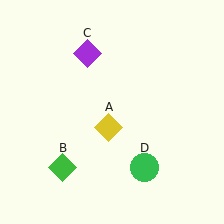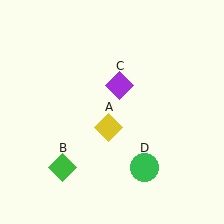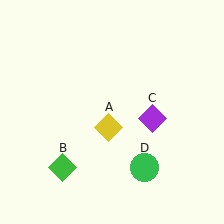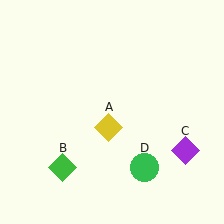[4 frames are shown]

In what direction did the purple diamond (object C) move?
The purple diamond (object C) moved down and to the right.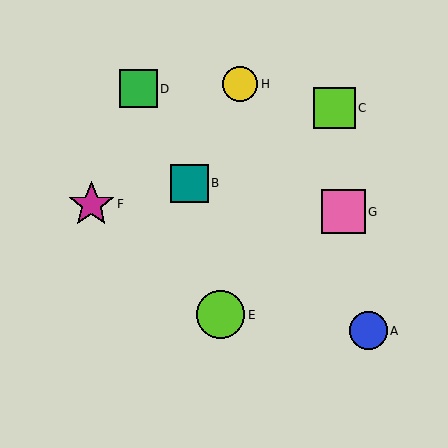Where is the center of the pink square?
The center of the pink square is at (344, 212).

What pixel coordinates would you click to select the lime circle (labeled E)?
Click at (221, 315) to select the lime circle E.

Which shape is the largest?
The lime circle (labeled E) is the largest.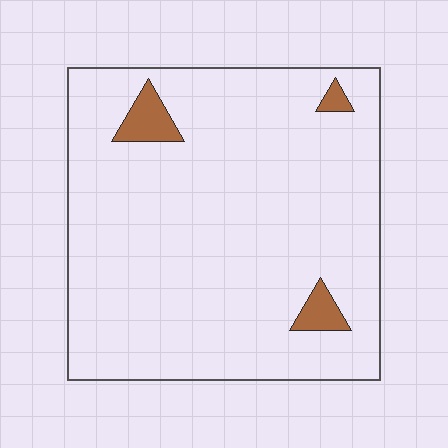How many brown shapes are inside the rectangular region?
3.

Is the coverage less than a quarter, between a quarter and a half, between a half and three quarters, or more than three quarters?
Less than a quarter.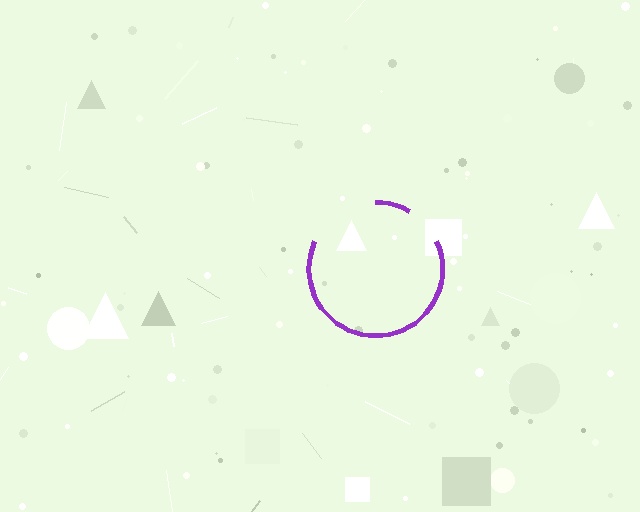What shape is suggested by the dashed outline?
The dashed outline suggests a circle.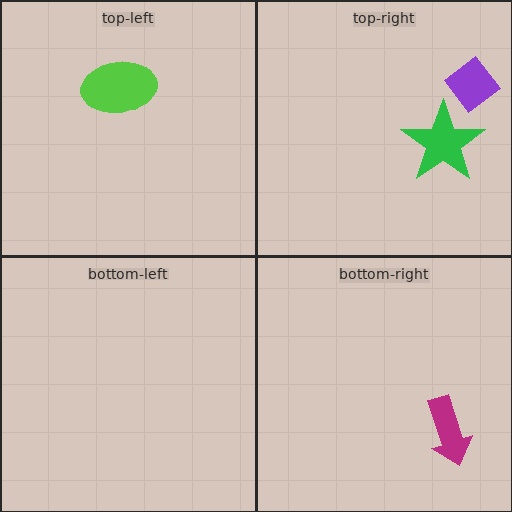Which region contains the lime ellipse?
The top-left region.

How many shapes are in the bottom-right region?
1.